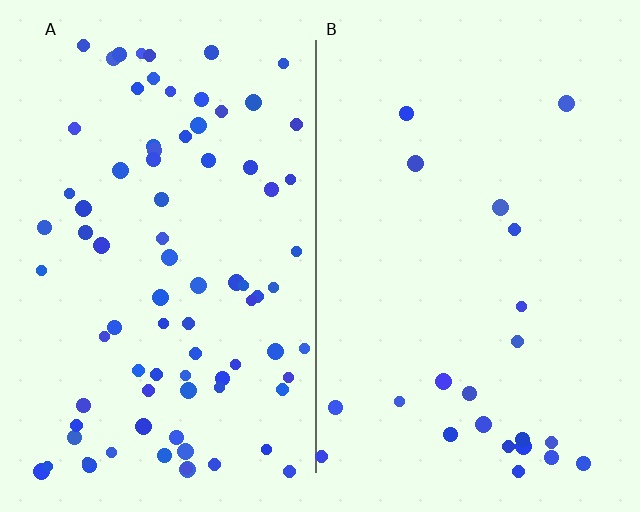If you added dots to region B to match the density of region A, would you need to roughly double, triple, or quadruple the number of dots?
Approximately quadruple.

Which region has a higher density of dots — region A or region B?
A (the left).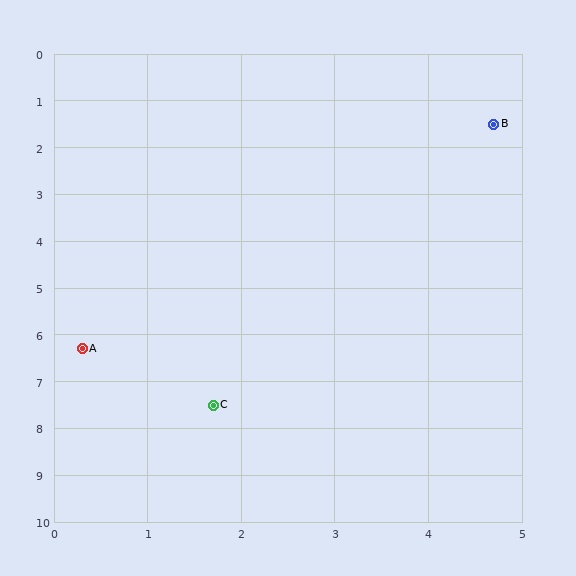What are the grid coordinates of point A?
Point A is at approximately (0.3, 6.3).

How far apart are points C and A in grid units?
Points C and A are about 1.8 grid units apart.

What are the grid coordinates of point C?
Point C is at approximately (1.7, 7.5).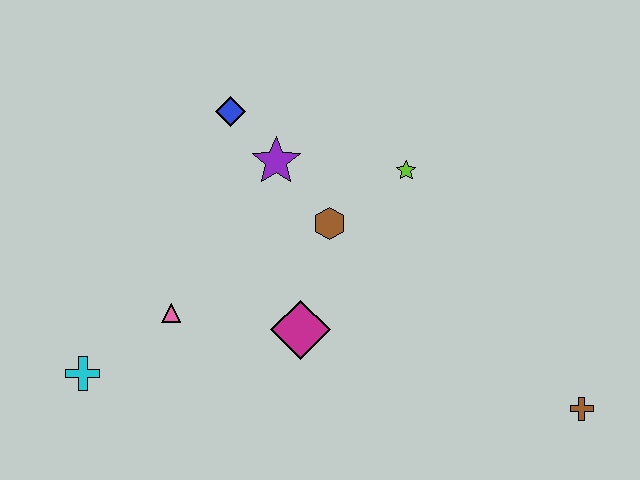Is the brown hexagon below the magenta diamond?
No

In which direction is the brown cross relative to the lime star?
The brown cross is below the lime star.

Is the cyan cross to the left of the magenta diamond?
Yes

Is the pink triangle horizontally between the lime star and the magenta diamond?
No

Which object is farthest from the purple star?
The brown cross is farthest from the purple star.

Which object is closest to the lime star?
The brown hexagon is closest to the lime star.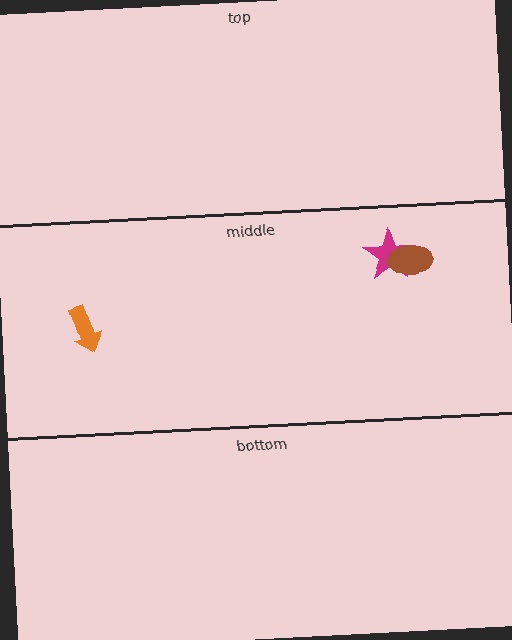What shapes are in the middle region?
The magenta star, the orange arrow, the brown ellipse.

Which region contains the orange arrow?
The middle region.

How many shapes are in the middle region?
3.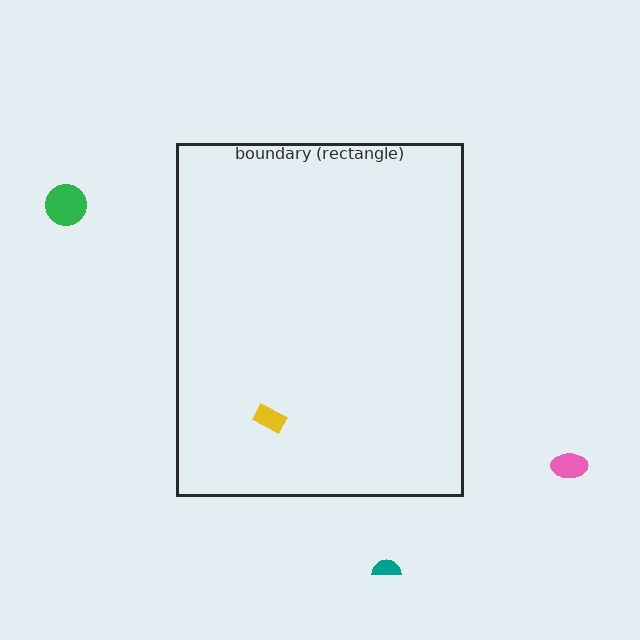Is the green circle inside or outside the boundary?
Outside.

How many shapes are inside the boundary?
1 inside, 3 outside.